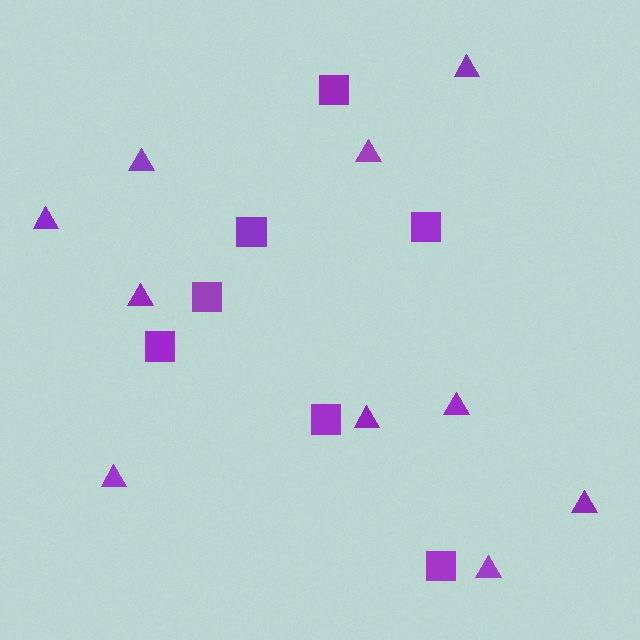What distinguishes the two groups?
There are 2 groups: one group of triangles (10) and one group of squares (7).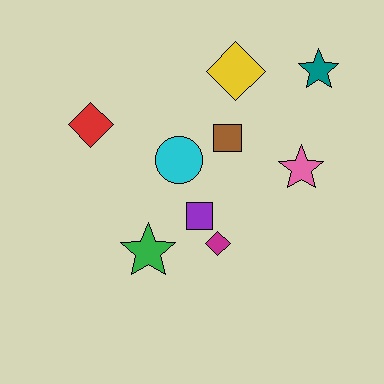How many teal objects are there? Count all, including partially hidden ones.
There is 1 teal object.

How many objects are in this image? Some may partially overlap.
There are 9 objects.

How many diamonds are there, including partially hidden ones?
There are 3 diamonds.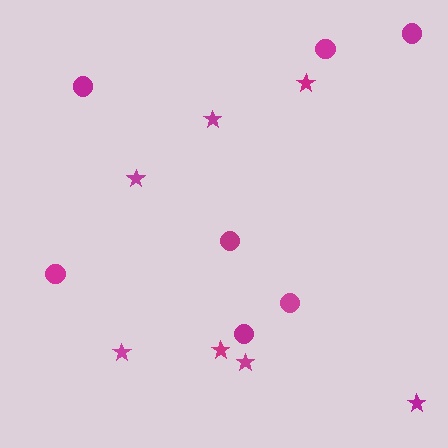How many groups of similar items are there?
There are 2 groups: one group of stars (7) and one group of circles (7).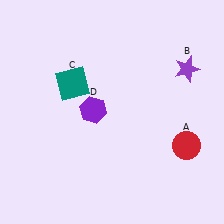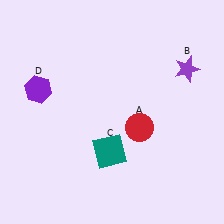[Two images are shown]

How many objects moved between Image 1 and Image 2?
3 objects moved between the two images.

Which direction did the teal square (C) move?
The teal square (C) moved down.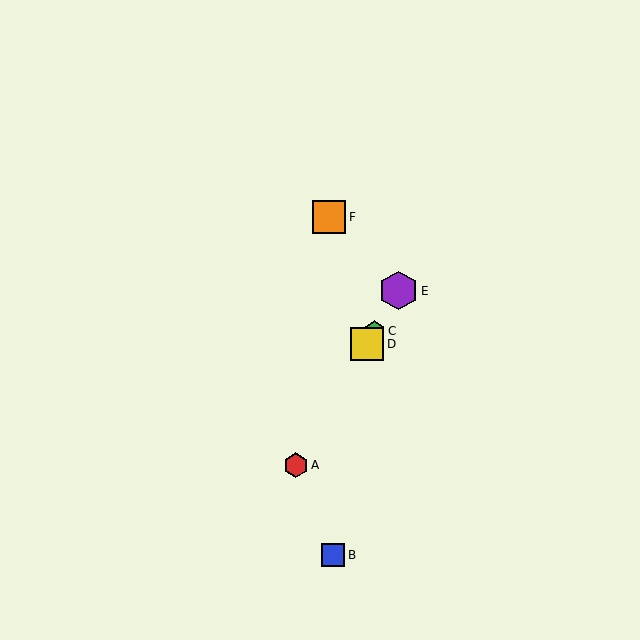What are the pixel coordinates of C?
Object C is at (375, 331).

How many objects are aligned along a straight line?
4 objects (A, C, D, E) are aligned along a straight line.